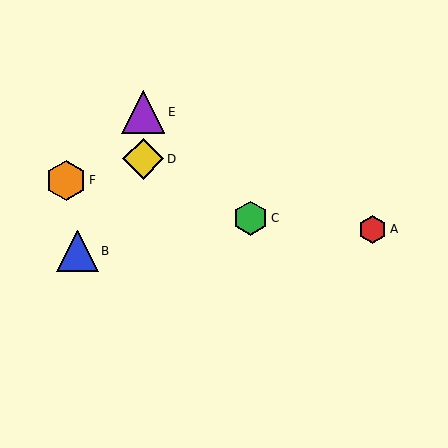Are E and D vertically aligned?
Yes, both are at x≈143.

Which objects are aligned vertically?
Objects D, E are aligned vertically.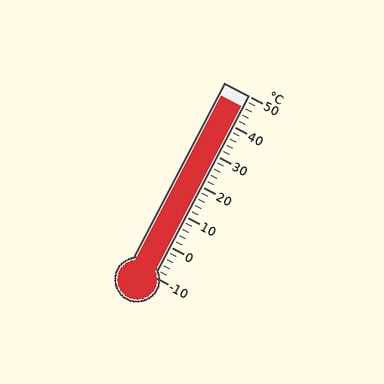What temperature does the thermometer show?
The thermometer shows approximately 46°C.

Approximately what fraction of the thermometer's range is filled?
The thermometer is filled to approximately 95% of its range.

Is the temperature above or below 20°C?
The temperature is above 20°C.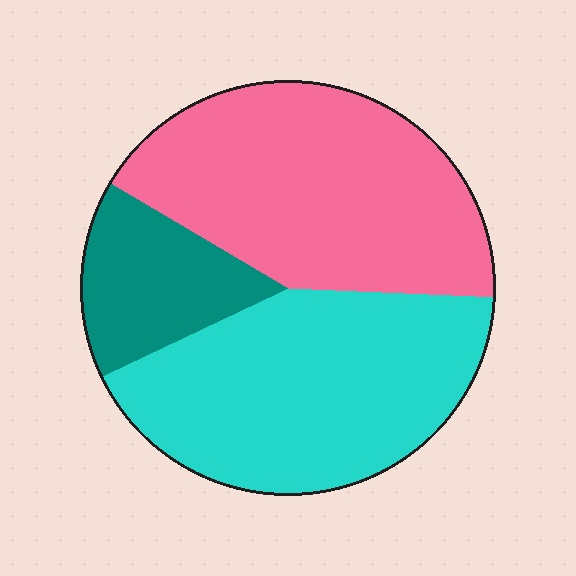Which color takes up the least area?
Teal, at roughly 15%.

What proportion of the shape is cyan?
Cyan covers about 40% of the shape.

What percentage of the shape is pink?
Pink takes up between a quarter and a half of the shape.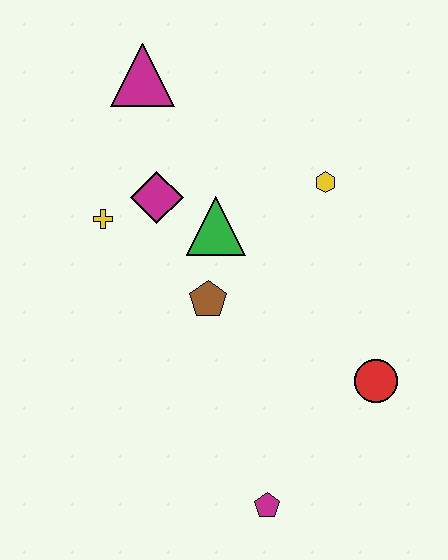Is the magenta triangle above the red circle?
Yes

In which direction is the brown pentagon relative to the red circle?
The brown pentagon is to the left of the red circle.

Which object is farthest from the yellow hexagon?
The magenta pentagon is farthest from the yellow hexagon.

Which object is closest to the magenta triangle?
The magenta diamond is closest to the magenta triangle.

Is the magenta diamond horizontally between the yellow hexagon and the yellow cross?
Yes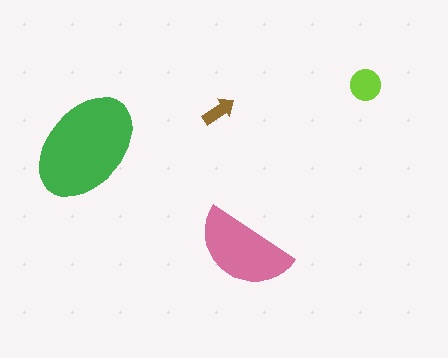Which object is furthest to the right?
The lime circle is rightmost.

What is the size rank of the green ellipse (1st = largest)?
1st.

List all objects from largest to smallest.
The green ellipse, the pink semicircle, the lime circle, the brown arrow.